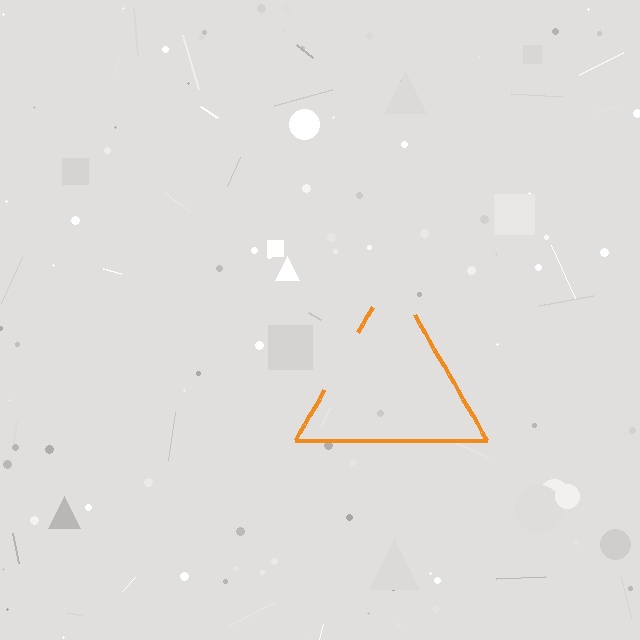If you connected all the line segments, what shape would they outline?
They would outline a triangle.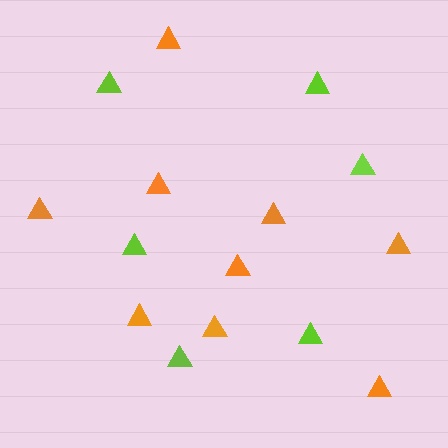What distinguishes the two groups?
There are 2 groups: one group of lime triangles (6) and one group of orange triangles (9).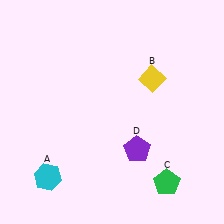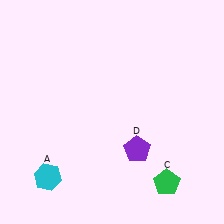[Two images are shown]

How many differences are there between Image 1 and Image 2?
There is 1 difference between the two images.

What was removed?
The yellow diamond (B) was removed in Image 2.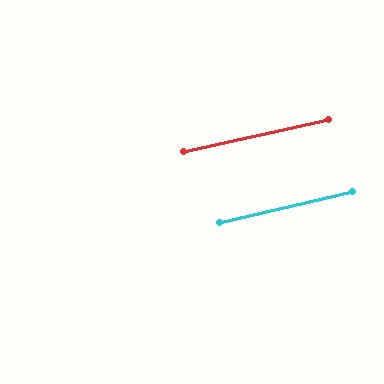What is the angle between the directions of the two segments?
Approximately 0 degrees.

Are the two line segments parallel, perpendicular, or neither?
Parallel — their directions differ by only 0.4°.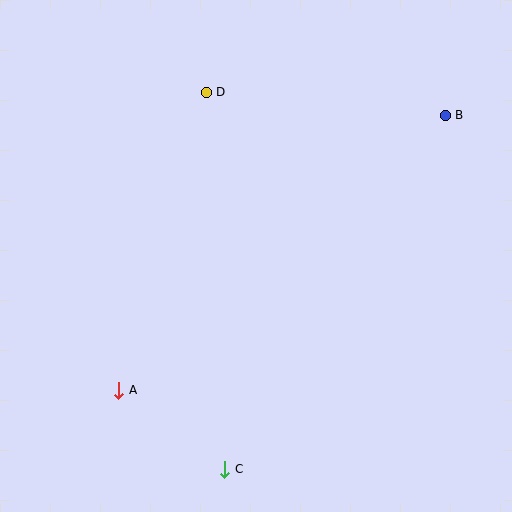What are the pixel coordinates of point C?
Point C is at (225, 469).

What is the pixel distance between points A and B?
The distance between A and B is 427 pixels.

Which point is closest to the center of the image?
Point D at (206, 92) is closest to the center.